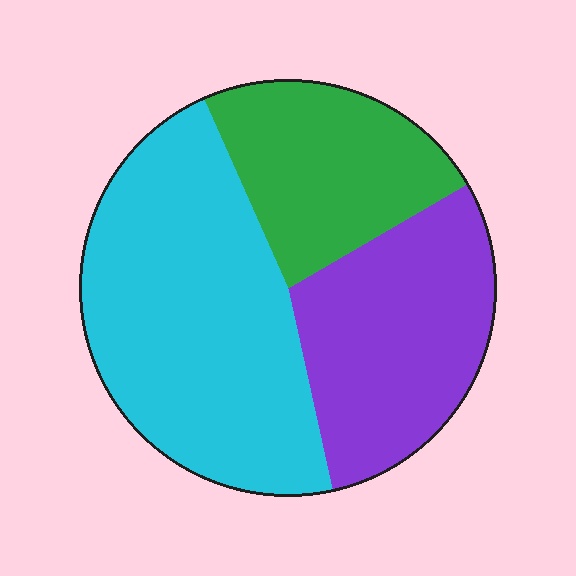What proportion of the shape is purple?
Purple takes up between a quarter and a half of the shape.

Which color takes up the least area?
Green, at roughly 25%.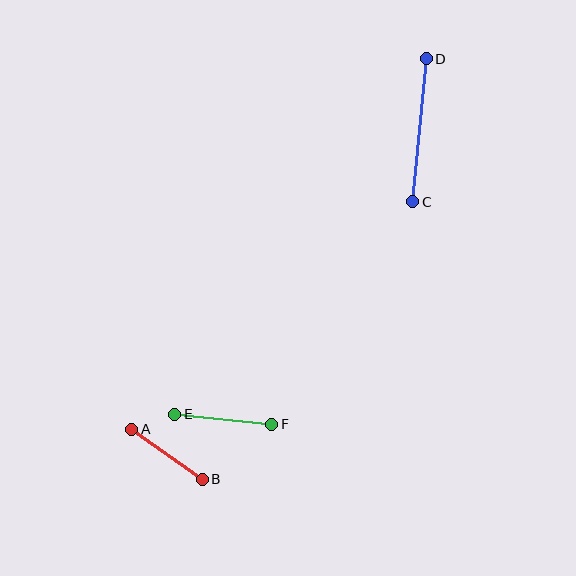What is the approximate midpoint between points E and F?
The midpoint is at approximately (223, 419) pixels.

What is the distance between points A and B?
The distance is approximately 87 pixels.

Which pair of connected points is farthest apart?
Points C and D are farthest apart.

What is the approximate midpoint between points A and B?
The midpoint is at approximately (167, 454) pixels.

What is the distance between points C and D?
The distance is approximately 144 pixels.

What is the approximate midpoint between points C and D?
The midpoint is at approximately (419, 130) pixels.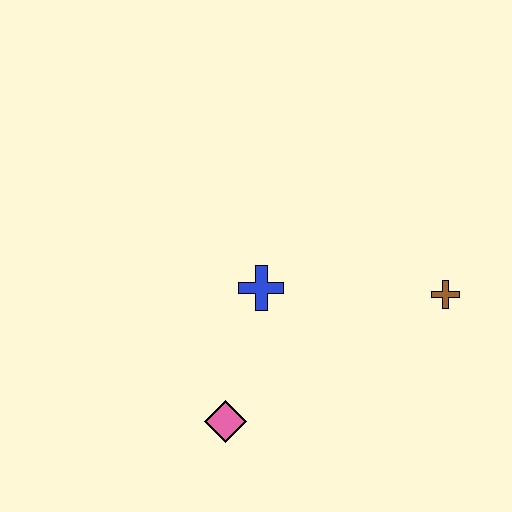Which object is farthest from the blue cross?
The brown cross is farthest from the blue cross.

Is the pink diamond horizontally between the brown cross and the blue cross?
No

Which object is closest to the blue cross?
The pink diamond is closest to the blue cross.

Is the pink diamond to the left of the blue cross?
Yes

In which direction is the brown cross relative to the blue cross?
The brown cross is to the right of the blue cross.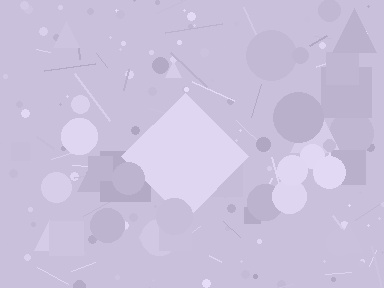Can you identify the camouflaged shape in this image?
The camouflaged shape is a diamond.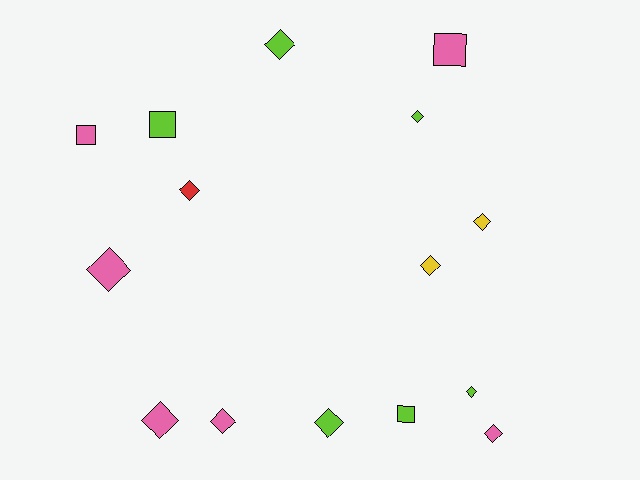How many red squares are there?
There are no red squares.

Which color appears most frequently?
Pink, with 6 objects.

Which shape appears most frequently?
Diamond, with 11 objects.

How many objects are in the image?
There are 15 objects.